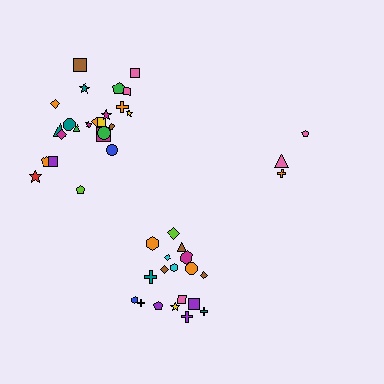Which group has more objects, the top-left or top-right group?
The top-left group.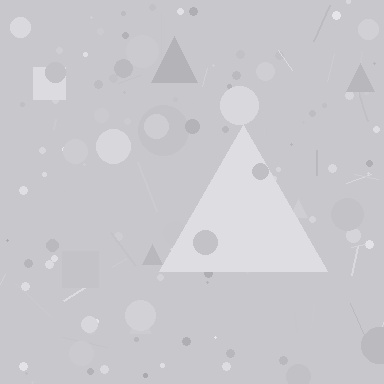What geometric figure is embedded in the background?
A triangle is embedded in the background.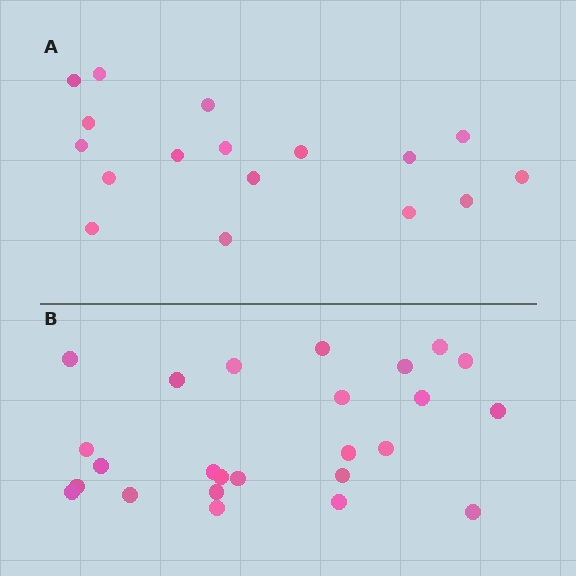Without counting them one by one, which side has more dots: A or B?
Region B (the bottom region) has more dots.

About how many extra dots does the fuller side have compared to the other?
Region B has roughly 8 or so more dots than region A.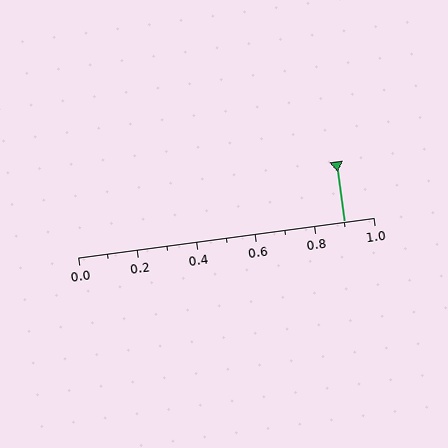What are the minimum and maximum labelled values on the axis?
The axis runs from 0.0 to 1.0.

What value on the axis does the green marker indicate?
The marker indicates approximately 0.9.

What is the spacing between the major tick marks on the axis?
The major ticks are spaced 0.2 apart.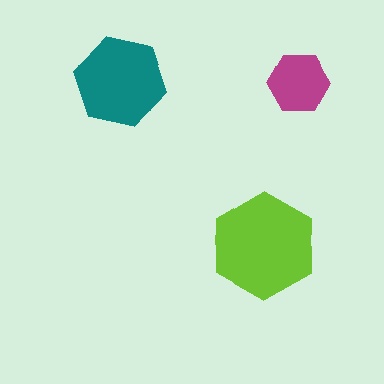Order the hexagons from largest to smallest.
the lime one, the teal one, the magenta one.